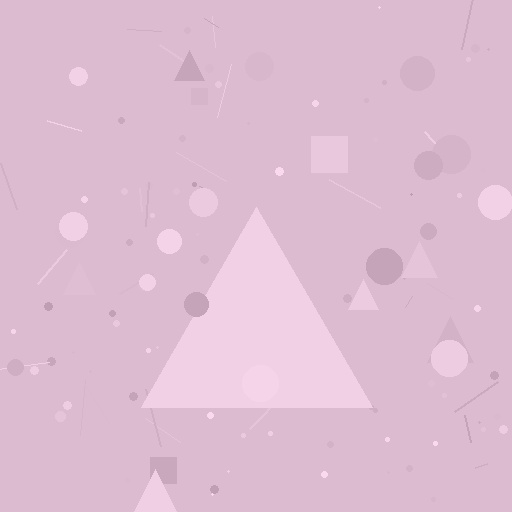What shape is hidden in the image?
A triangle is hidden in the image.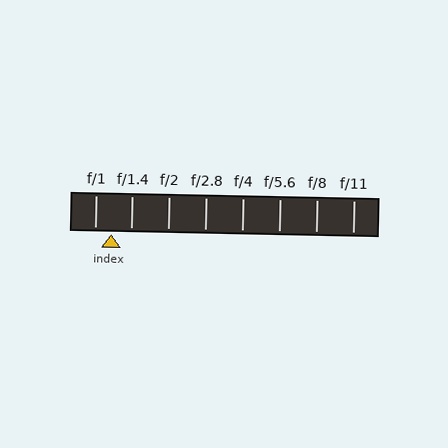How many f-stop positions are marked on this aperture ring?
There are 8 f-stop positions marked.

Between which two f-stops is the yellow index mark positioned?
The index mark is between f/1 and f/1.4.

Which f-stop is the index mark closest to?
The index mark is closest to f/1.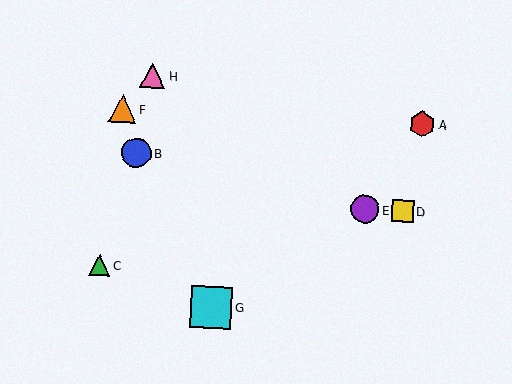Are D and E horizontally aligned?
Yes, both are at y≈211.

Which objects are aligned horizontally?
Objects D, E are aligned horizontally.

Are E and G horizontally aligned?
No, E is at y≈209 and G is at y≈307.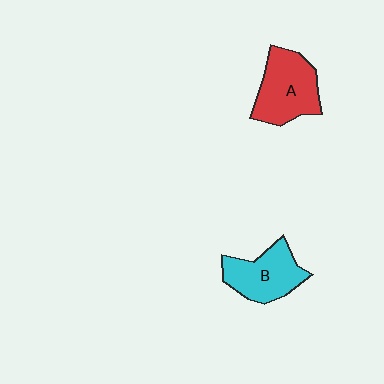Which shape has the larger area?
Shape A (red).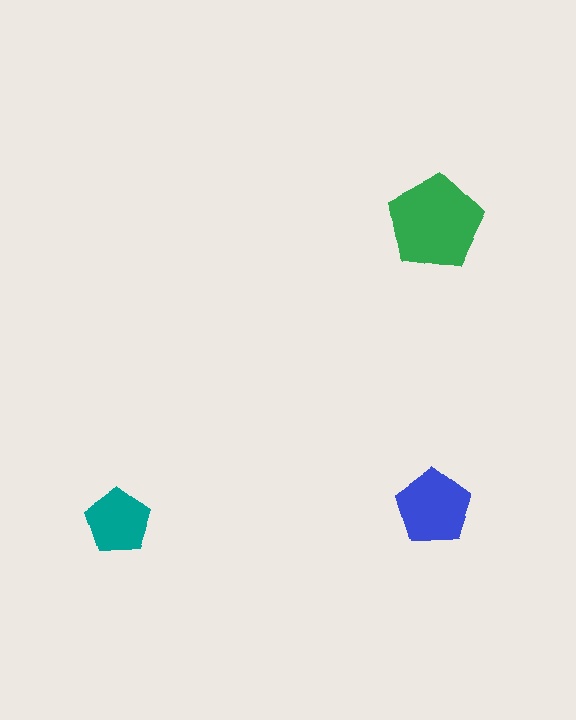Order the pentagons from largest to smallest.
the green one, the blue one, the teal one.